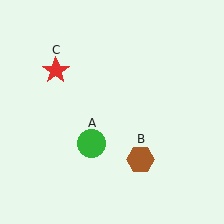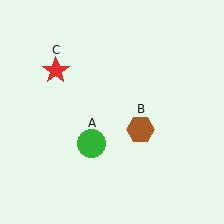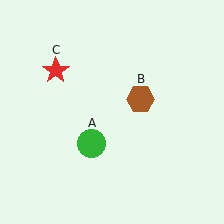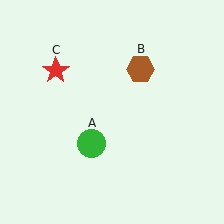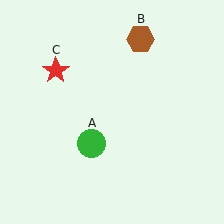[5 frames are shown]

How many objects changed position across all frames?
1 object changed position: brown hexagon (object B).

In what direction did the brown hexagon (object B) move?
The brown hexagon (object B) moved up.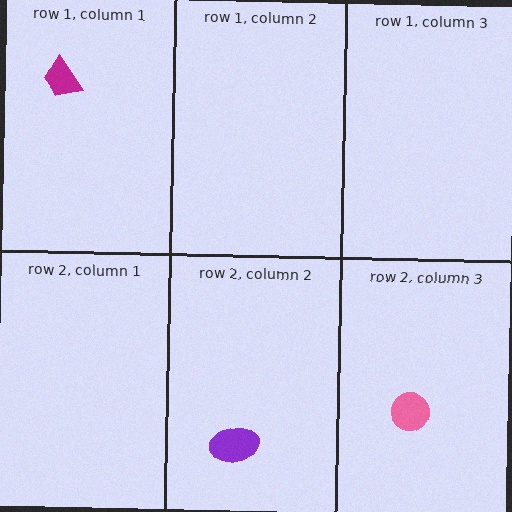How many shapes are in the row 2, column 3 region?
1.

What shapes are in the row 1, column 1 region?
The magenta trapezoid.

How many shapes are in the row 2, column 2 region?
1.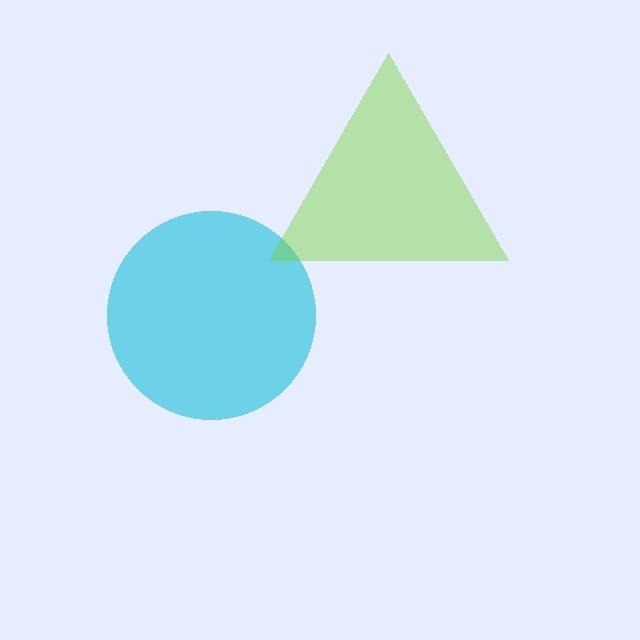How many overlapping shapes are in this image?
There are 2 overlapping shapes in the image.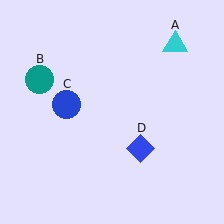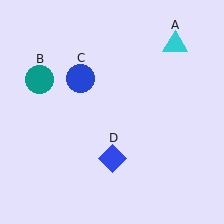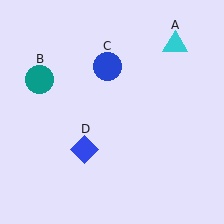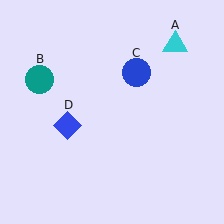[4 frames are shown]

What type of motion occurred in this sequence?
The blue circle (object C), blue diamond (object D) rotated clockwise around the center of the scene.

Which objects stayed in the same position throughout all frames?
Cyan triangle (object A) and teal circle (object B) remained stationary.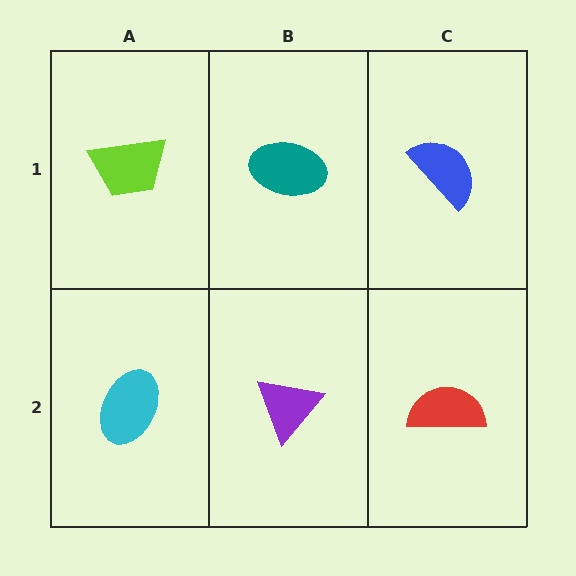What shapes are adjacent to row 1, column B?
A purple triangle (row 2, column B), a lime trapezoid (row 1, column A), a blue semicircle (row 1, column C).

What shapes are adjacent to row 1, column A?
A cyan ellipse (row 2, column A), a teal ellipse (row 1, column B).